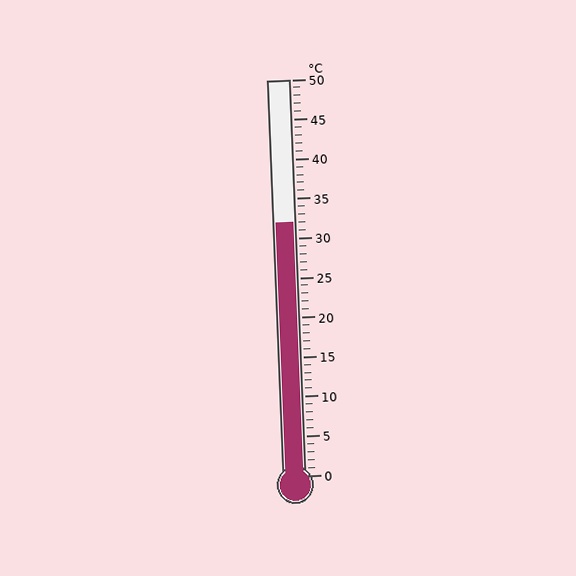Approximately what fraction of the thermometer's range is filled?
The thermometer is filled to approximately 65% of its range.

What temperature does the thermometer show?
The thermometer shows approximately 32°C.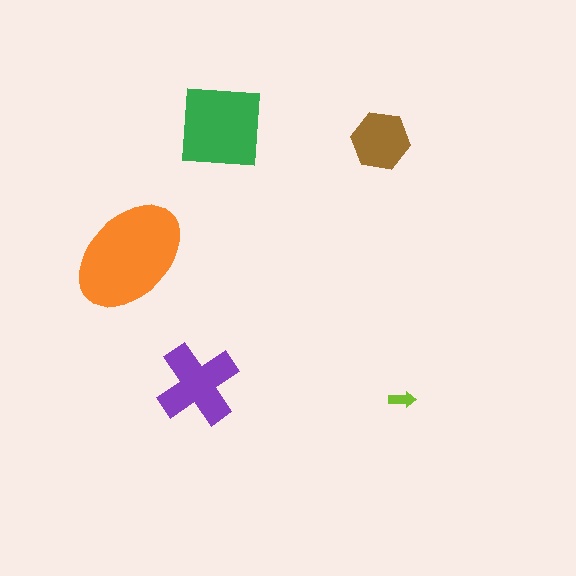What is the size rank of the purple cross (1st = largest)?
3rd.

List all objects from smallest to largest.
The lime arrow, the brown hexagon, the purple cross, the green square, the orange ellipse.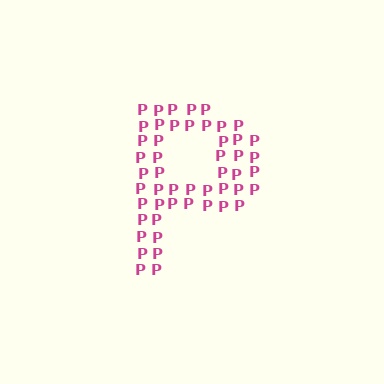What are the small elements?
The small elements are letter P's.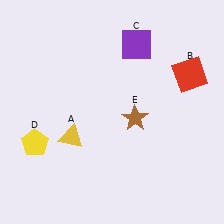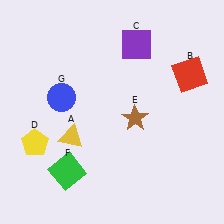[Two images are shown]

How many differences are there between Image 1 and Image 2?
There are 2 differences between the two images.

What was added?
A green square (F), a blue circle (G) were added in Image 2.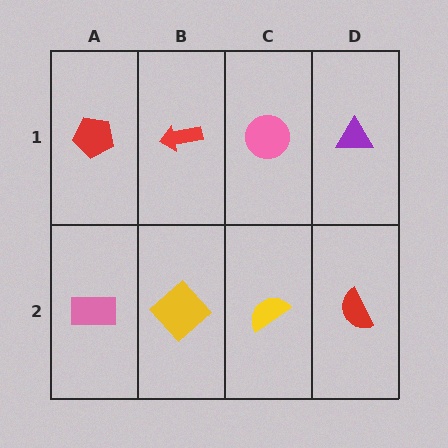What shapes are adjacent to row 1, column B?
A yellow diamond (row 2, column B), a red pentagon (row 1, column A), a pink circle (row 1, column C).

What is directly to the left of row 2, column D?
A yellow semicircle.